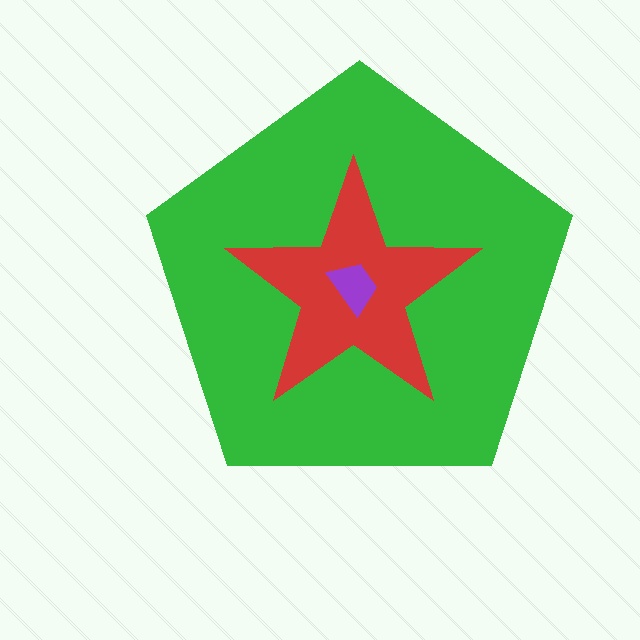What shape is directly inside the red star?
The purple trapezoid.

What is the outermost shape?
The green pentagon.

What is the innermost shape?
The purple trapezoid.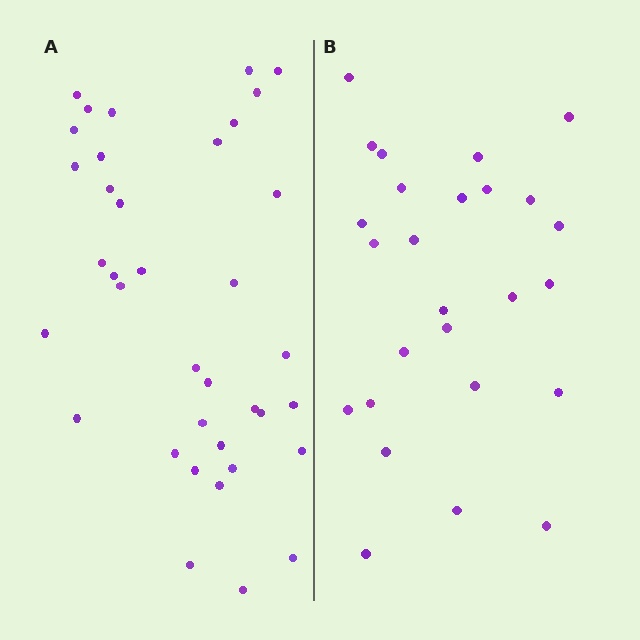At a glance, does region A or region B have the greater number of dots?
Region A (the left region) has more dots.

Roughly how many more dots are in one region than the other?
Region A has roughly 12 or so more dots than region B.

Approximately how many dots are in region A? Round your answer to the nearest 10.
About 40 dots. (The exact count is 37, which rounds to 40.)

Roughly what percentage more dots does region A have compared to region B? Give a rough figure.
About 40% more.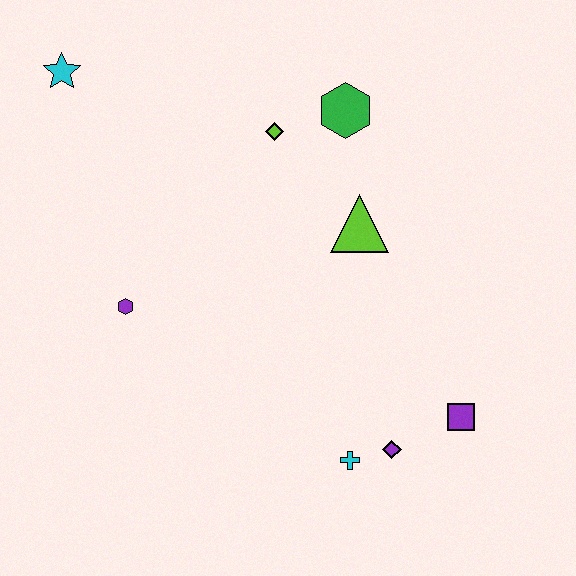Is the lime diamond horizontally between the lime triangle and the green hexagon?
No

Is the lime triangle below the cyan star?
Yes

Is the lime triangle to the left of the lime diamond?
No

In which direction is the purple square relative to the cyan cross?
The purple square is to the right of the cyan cross.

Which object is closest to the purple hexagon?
The lime diamond is closest to the purple hexagon.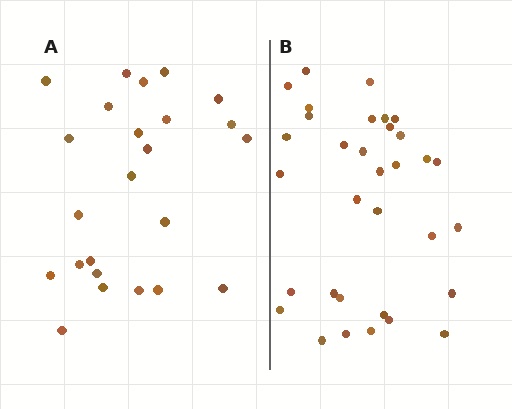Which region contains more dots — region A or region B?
Region B (the right region) has more dots.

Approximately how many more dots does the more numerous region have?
Region B has roughly 8 or so more dots than region A.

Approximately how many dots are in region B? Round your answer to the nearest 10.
About 30 dots. (The exact count is 33, which rounds to 30.)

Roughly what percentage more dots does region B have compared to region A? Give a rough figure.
About 40% more.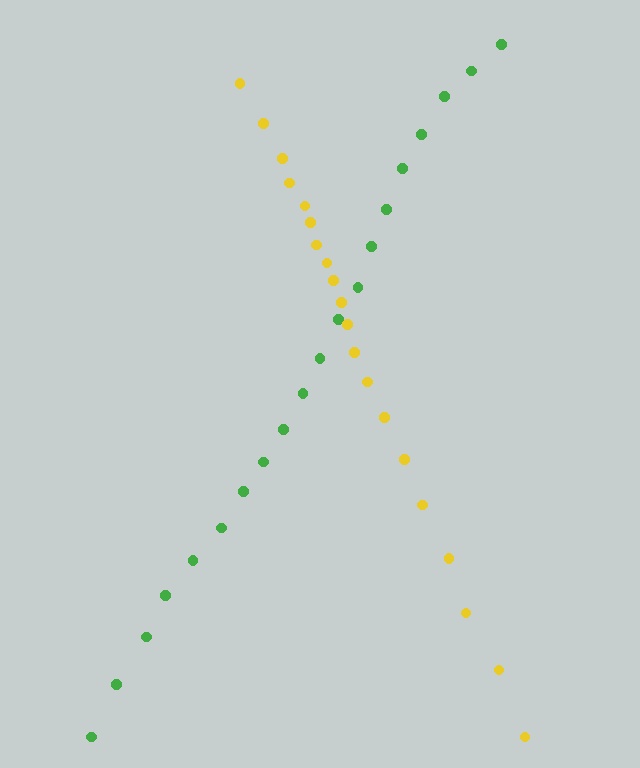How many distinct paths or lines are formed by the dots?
There are 2 distinct paths.